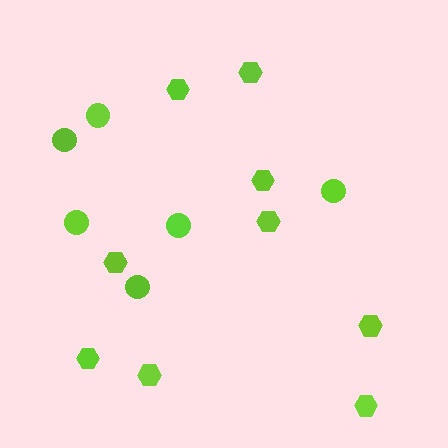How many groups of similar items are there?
There are 2 groups: one group of hexagons (9) and one group of circles (6).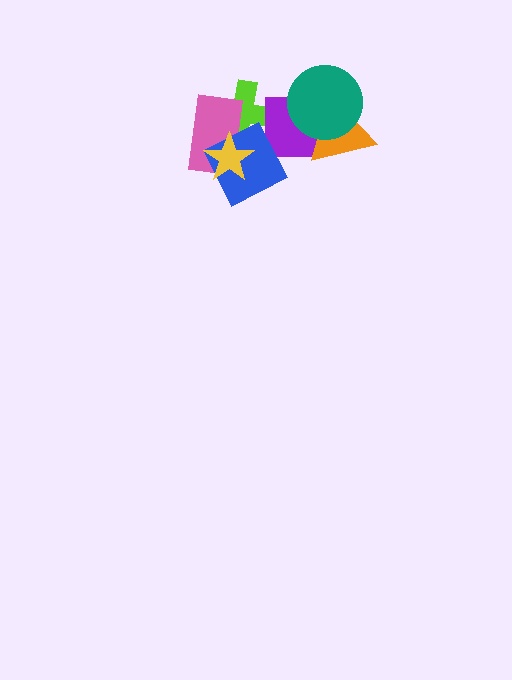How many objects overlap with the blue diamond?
4 objects overlap with the blue diamond.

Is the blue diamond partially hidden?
Yes, it is partially covered by another shape.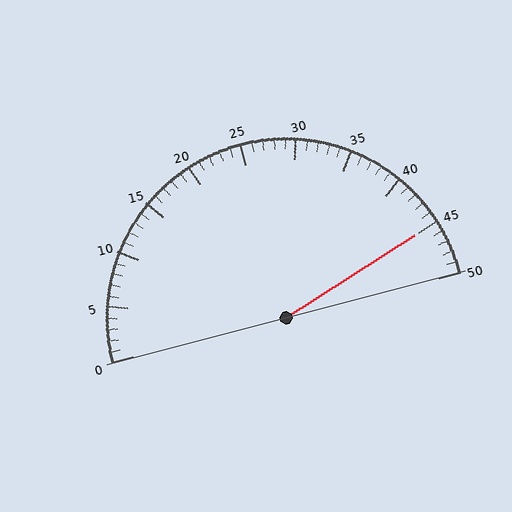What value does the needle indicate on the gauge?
The needle indicates approximately 45.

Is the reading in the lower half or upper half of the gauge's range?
The reading is in the upper half of the range (0 to 50).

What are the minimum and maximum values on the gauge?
The gauge ranges from 0 to 50.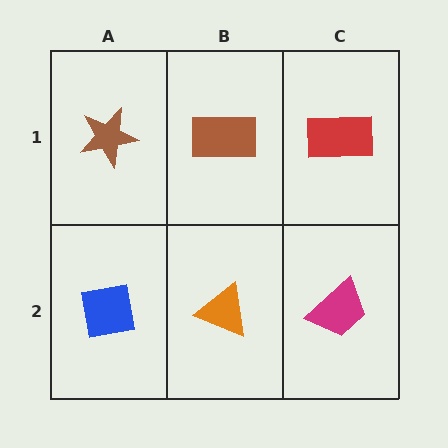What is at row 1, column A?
A brown star.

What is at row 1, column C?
A red rectangle.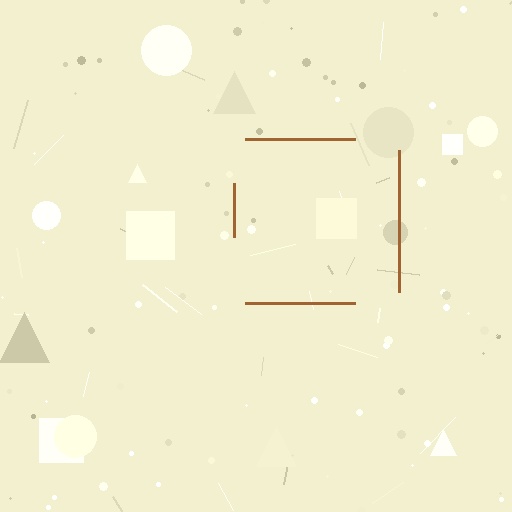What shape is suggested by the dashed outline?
The dashed outline suggests a square.